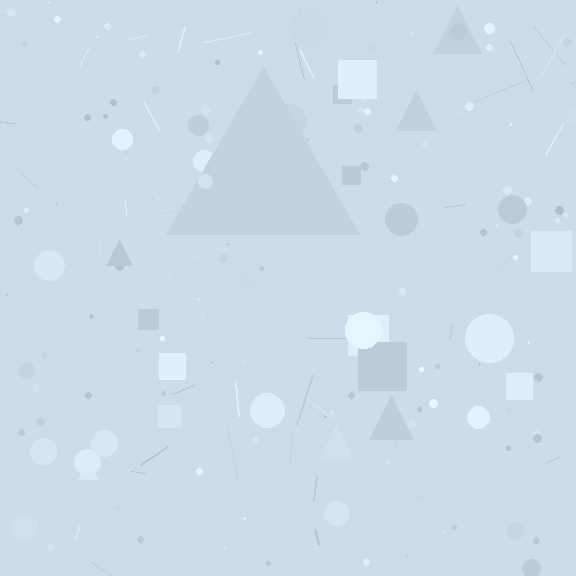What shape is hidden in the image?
A triangle is hidden in the image.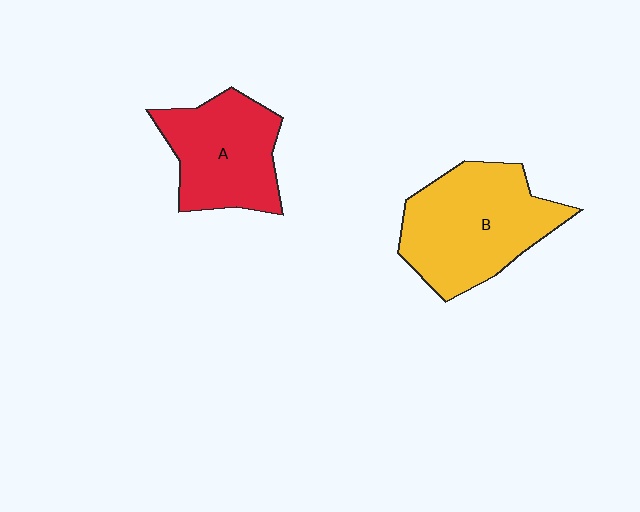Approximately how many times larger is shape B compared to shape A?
Approximately 1.3 times.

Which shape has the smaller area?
Shape A (red).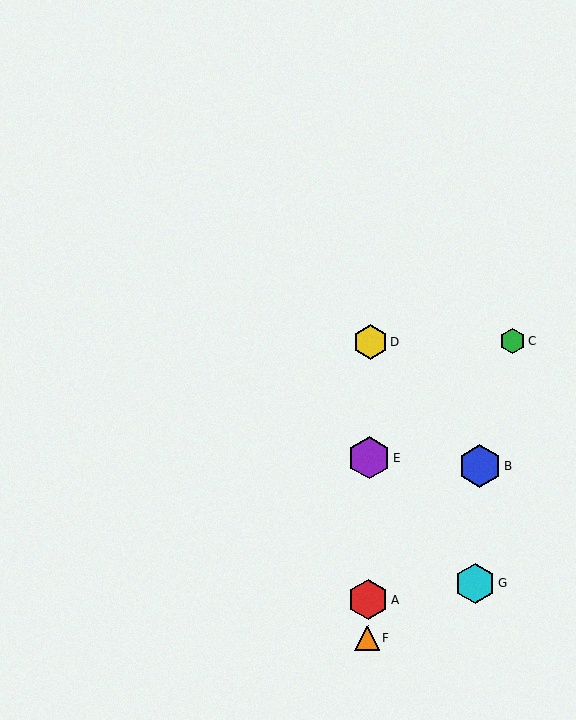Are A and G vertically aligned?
No, A is at x≈368 and G is at x≈475.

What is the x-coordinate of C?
Object C is at x≈513.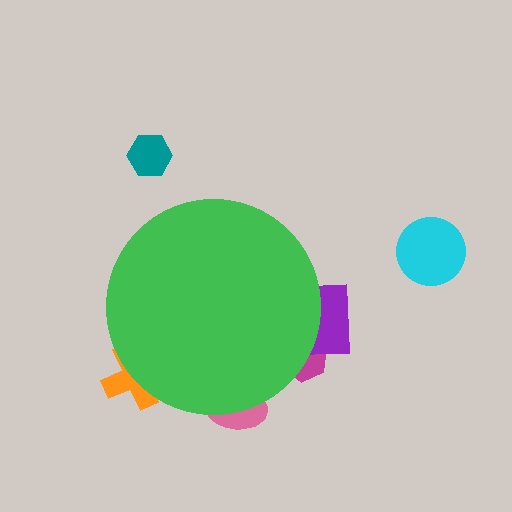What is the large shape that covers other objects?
A green circle.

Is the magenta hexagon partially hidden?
Yes, the magenta hexagon is partially hidden behind the green circle.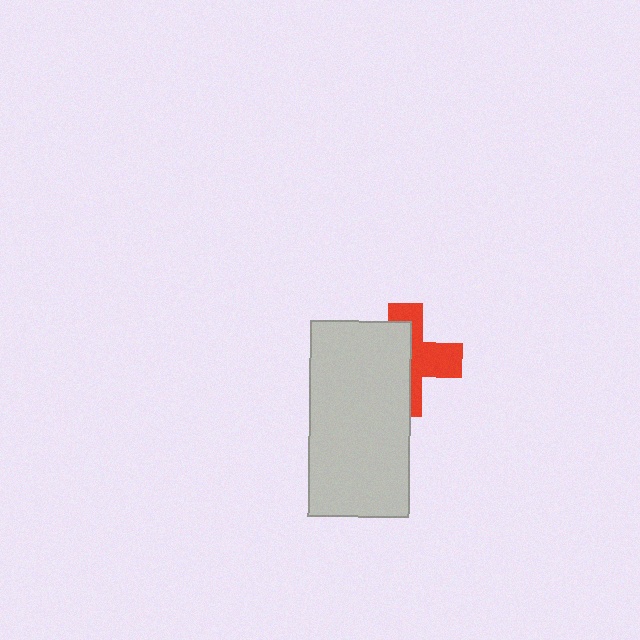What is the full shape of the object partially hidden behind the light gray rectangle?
The partially hidden object is a red cross.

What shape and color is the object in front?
The object in front is a light gray rectangle.